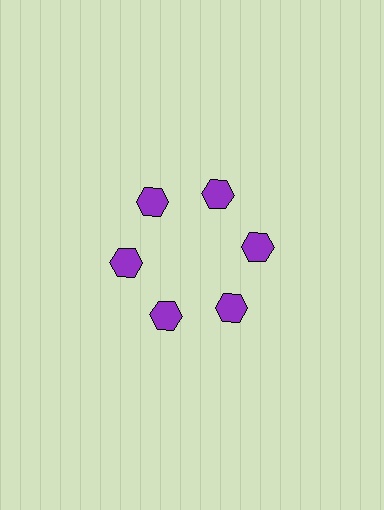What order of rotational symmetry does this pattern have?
This pattern has 6-fold rotational symmetry.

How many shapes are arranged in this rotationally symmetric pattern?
There are 6 shapes, arranged in 6 groups of 1.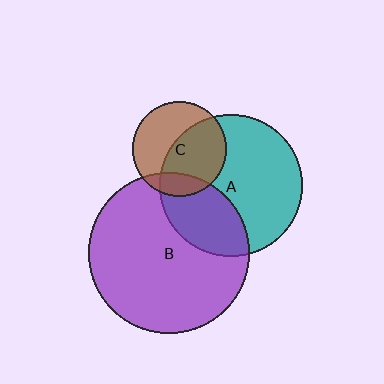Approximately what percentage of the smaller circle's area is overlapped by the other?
Approximately 30%.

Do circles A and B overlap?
Yes.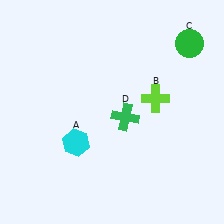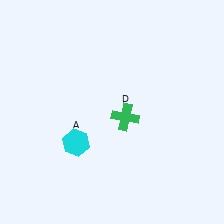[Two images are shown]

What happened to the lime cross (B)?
The lime cross (B) was removed in Image 2. It was in the top-right area of Image 1.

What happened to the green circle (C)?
The green circle (C) was removed in Image 2. It was in the top-right area of Image 1.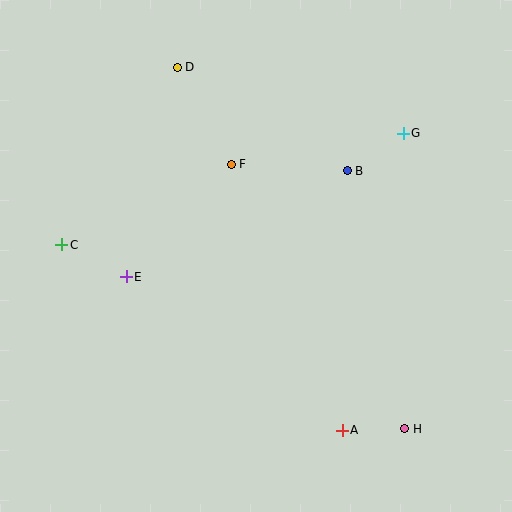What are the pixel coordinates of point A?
Point A is at (342, 430).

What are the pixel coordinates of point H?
Point H is at (405, 429).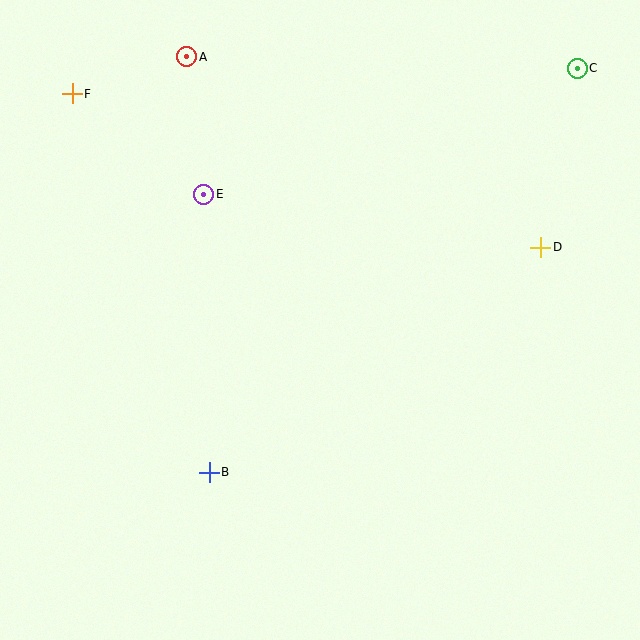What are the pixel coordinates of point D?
Point D is at (541, 247).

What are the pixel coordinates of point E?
Point E is at (204, 194).